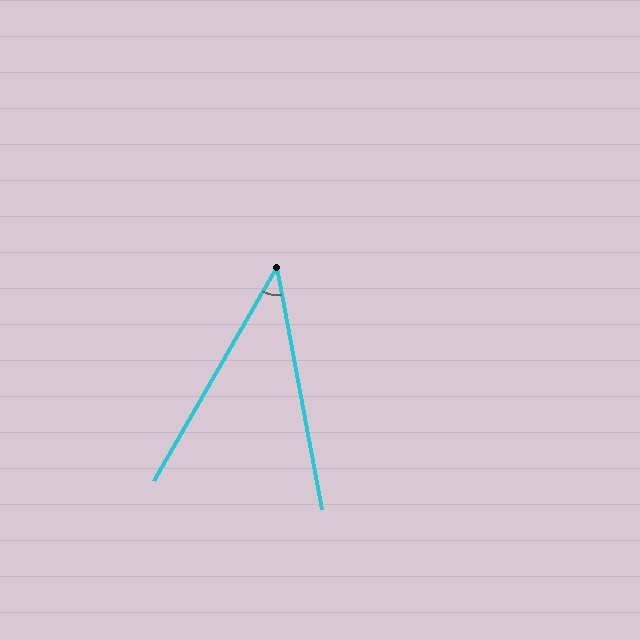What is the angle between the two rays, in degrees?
Approximately 40 degrees.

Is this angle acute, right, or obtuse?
It is acute.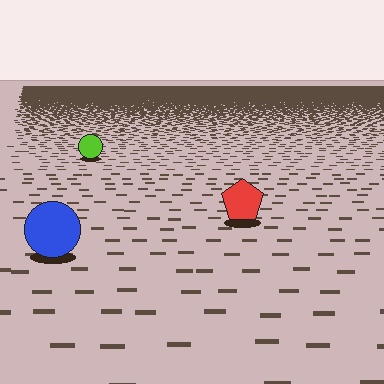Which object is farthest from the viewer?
The lime circle is farthest from the viewer. It appears smaller and the ground texture around it is denser.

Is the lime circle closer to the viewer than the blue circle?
No. The blue circle is closer — you can tell from the texture gradient: the ground texture is coarser near it.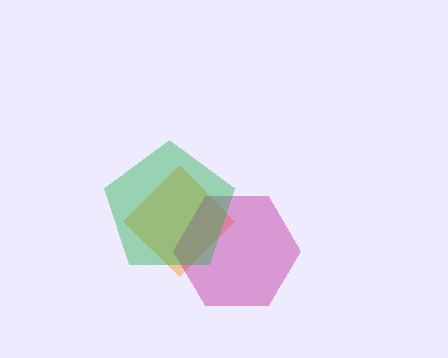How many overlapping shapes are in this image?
There are 3 overlapping shapes in the image.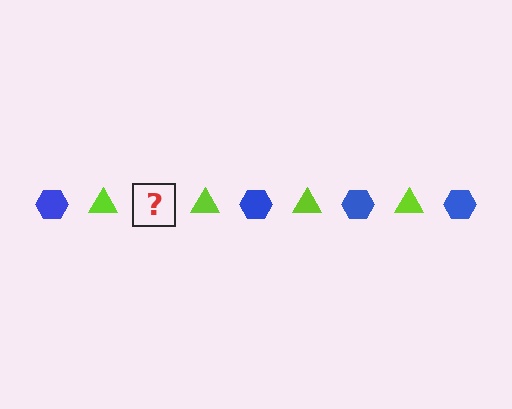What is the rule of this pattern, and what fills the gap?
The rule is that the pattern alternates between blue hexagon and lime triangle. The gap should be filled with a blue hexagon.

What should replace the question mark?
The question mark should be replaced with a blue hexagon.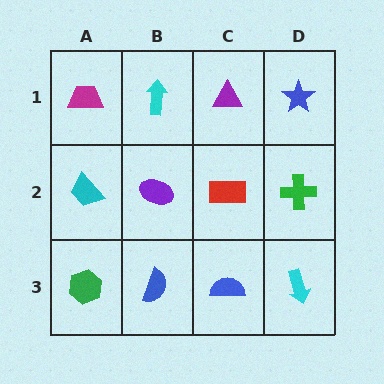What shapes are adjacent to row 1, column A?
A cyan trapezoid (row 2, column A), a cyan arrow (row 1, column B).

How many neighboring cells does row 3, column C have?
3.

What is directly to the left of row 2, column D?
A red rectangle.